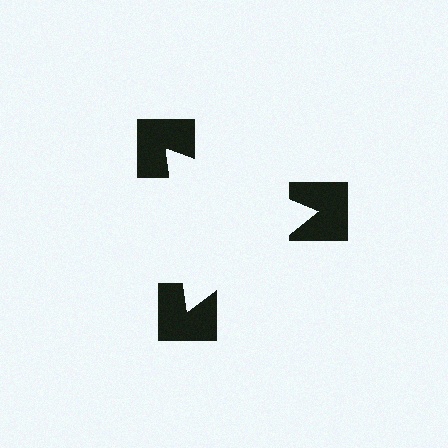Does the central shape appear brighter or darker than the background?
It typically appears slightly brighter than the background, even though no actual brightness change is drawn.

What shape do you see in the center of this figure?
An illusory triangle — its edges are inferred from the aligned wedge cuts in the notched squares, not physically drawn.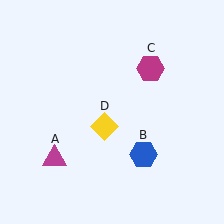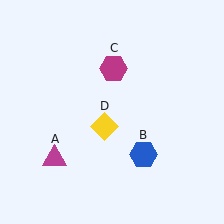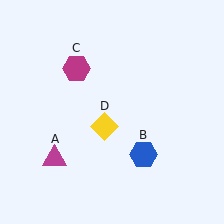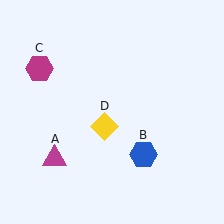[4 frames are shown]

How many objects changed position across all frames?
1 object changed position: magenta hexagon (object C).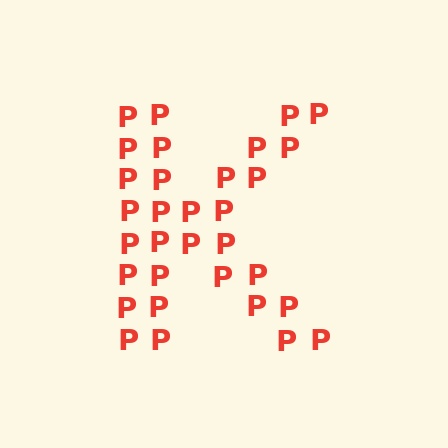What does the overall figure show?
The overall figure shows the letter K.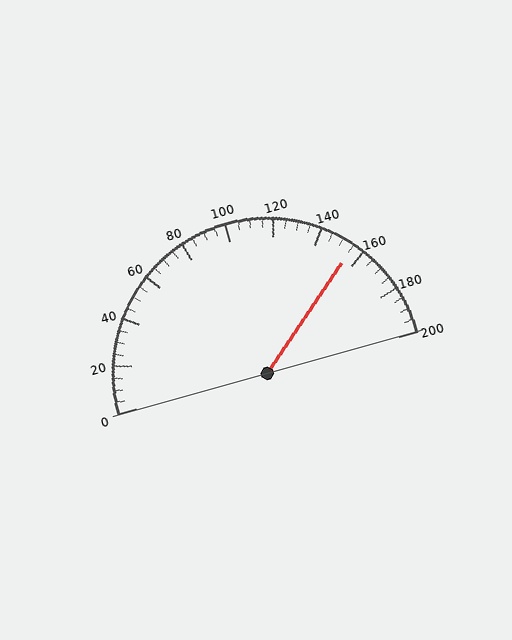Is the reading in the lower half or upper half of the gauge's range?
The reading is in the upper half of the range (0 to 200).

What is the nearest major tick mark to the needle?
The nearest major tick mark is 160.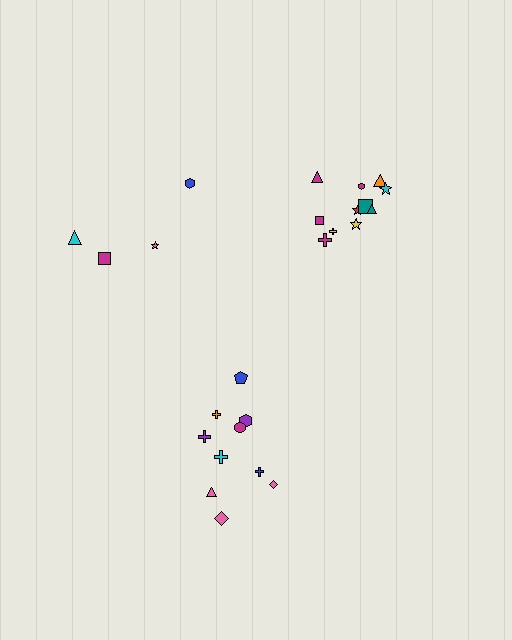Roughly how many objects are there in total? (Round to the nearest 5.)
Roughly 25 objects in total.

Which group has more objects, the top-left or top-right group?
The top-right group.